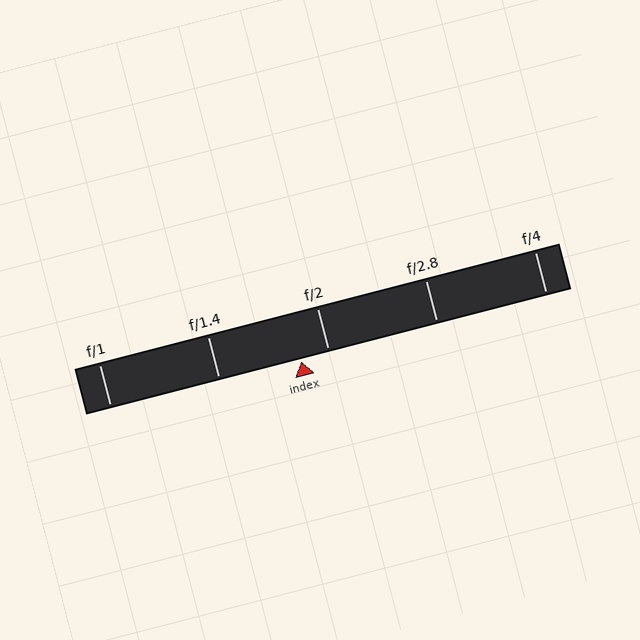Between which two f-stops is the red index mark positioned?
The index mark is between f/1.4 and f/2.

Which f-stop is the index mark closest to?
The index mark is closest to f/2.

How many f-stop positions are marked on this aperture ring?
There are 5 f-stop positions marked.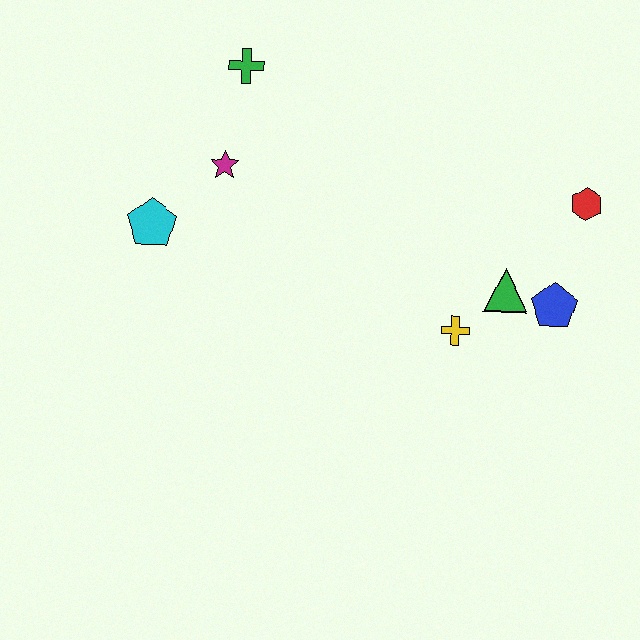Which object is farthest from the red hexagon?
The cyan pentagon is farthest from the red hexagon.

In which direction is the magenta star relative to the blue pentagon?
The magenta star is to the left of the blue pentagon.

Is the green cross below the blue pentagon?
No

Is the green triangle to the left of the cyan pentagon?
No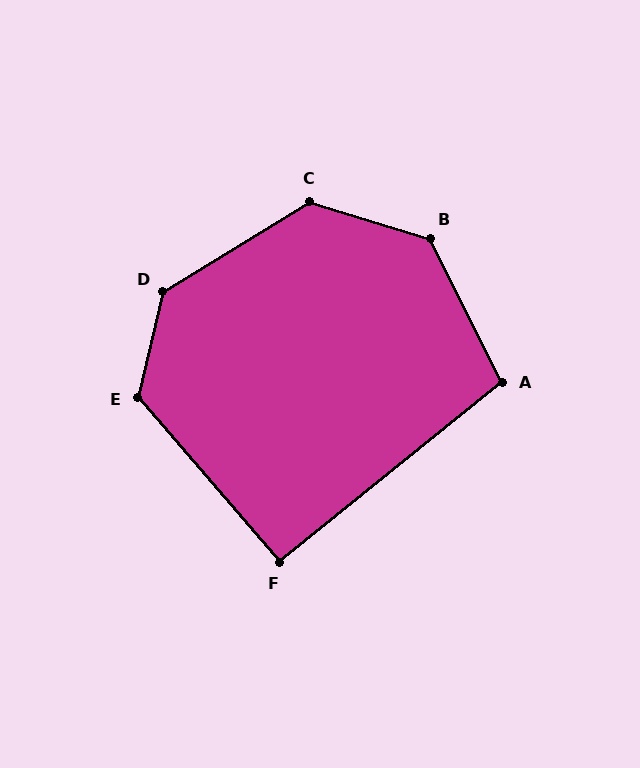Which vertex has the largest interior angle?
D, at approximately 134 degrees.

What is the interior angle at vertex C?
Approximately 132 degrees (obtuse).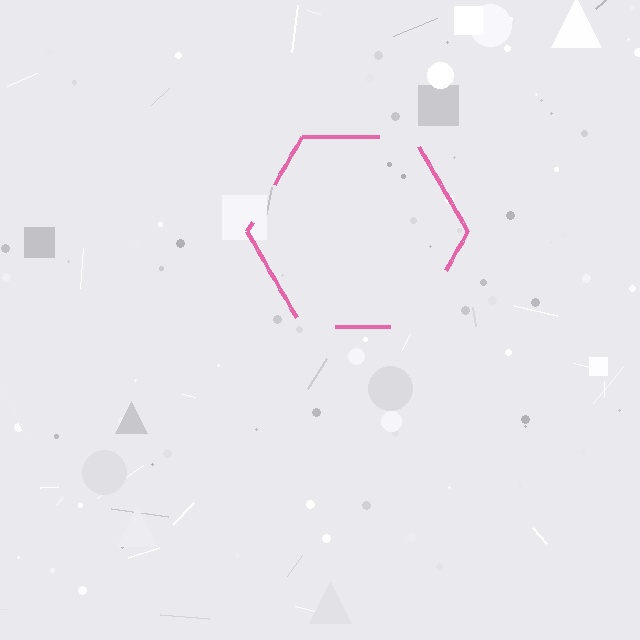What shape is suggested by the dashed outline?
The dashed outline suggests a hexagon.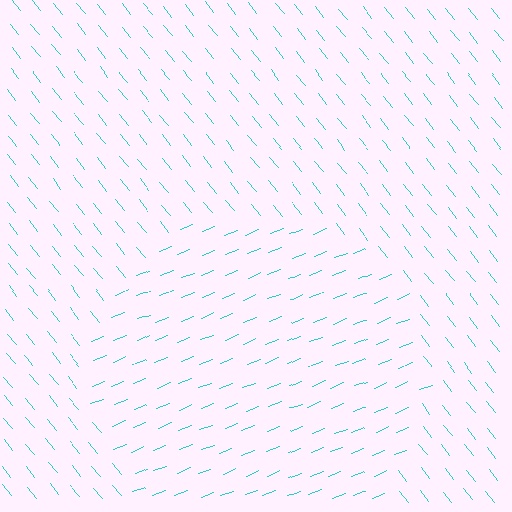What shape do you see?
I see a circle.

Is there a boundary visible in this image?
Yes, there is a texture boundary formed by a change in line orientation.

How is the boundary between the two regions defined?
The boundary is defined purely by a change in line orientation (approximately 74 degrees difference). All lines are the same color and thickness.